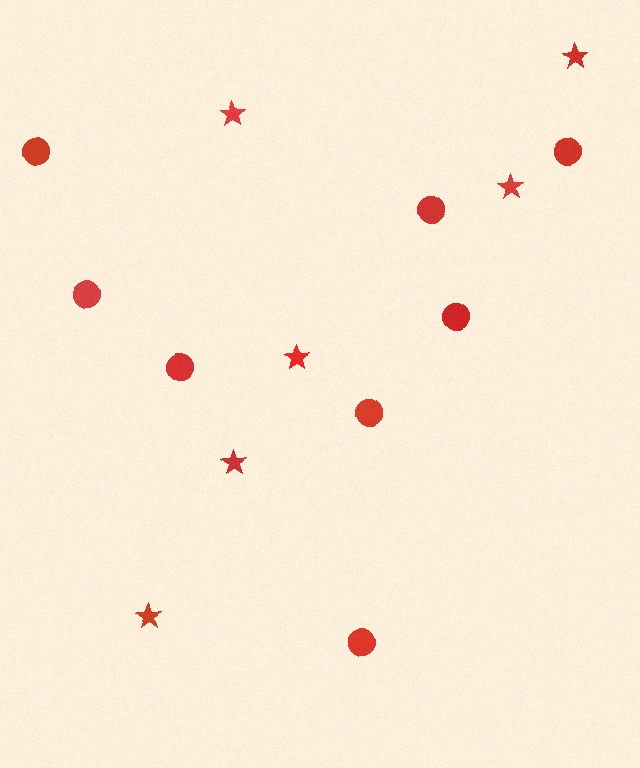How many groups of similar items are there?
There are 2 groups: one group of stars (6) and one group of circles (8).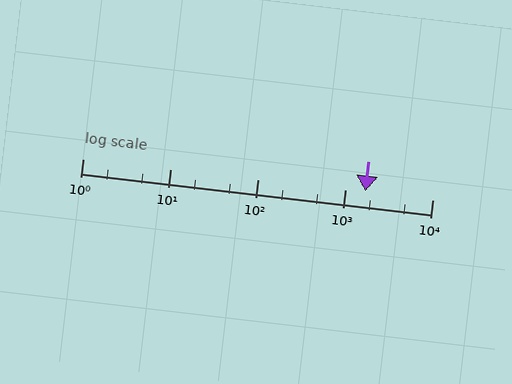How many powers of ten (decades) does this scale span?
The scale spans 4 decades, from 1 to 10000.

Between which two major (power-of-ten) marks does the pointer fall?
The pointer is between 1000 and 10000.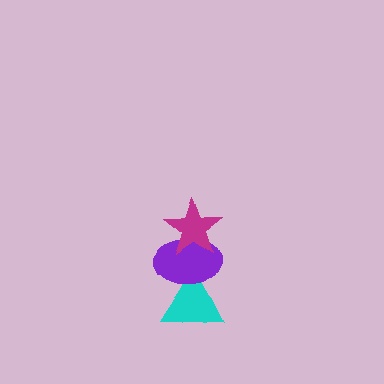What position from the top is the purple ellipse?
The purple ellipse is 2nd from the top.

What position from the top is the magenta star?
The magenta star is 1st from the top.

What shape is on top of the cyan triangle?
The purple ellipse is on top of the cyan triangle.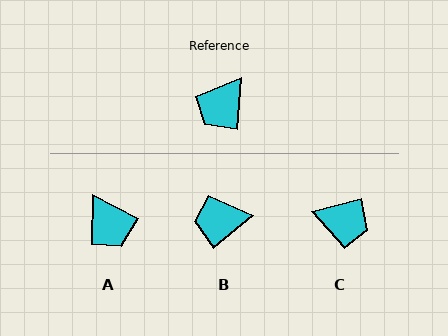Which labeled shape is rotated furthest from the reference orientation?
C, about 109 degrees away.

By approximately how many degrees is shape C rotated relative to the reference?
Approximately 109 degrees counter-clockwise.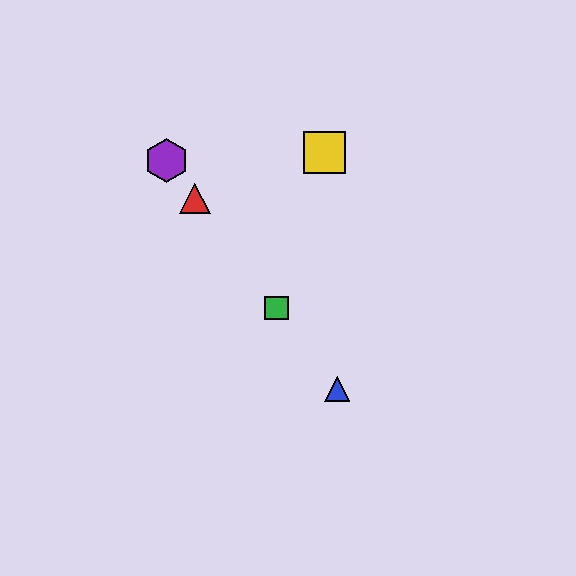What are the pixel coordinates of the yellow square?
The yellow square is at (324, 152).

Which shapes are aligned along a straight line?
The red triangle, the blue triangle, the green square, the purple hexagon are aligned along a straight line.